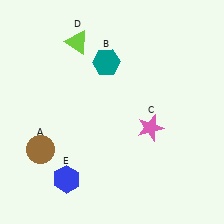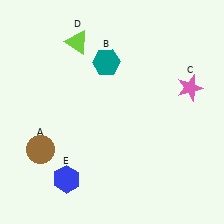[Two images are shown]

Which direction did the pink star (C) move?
The pink star (C) moved up.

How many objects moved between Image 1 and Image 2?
1 object moved between the two images.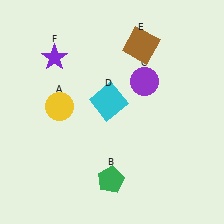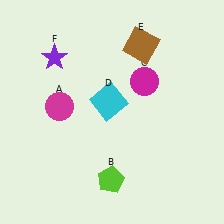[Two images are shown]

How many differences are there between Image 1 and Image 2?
There are 3 differences between the two images.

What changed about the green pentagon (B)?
In Image 1, B is green. In Image 2, it changed to lime.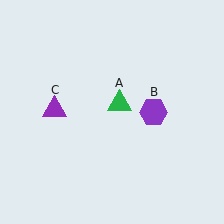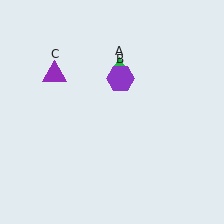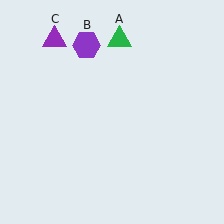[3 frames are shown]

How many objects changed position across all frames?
3 objects changed position: green triangle (object A), purple hexagon (object B), purple triangle (object C).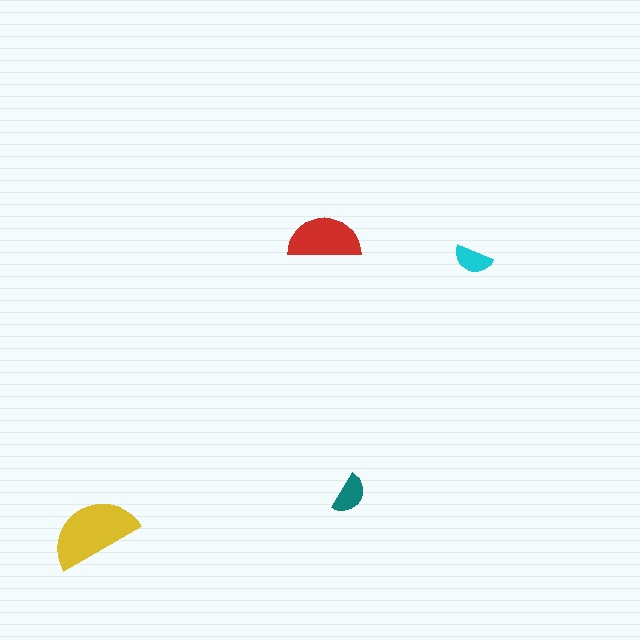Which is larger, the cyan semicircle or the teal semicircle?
The teal one.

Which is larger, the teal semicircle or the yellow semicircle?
The yellow one.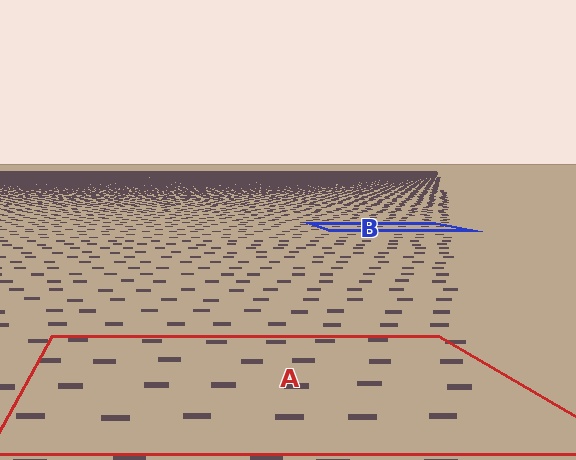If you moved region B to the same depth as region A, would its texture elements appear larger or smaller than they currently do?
They would appear larger. At a closer depth, the same texture elements are projected at a bigger on-screen size.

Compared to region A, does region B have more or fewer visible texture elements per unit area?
Region B has more texture elements per unit area — they are packed more densely because it is farther away.